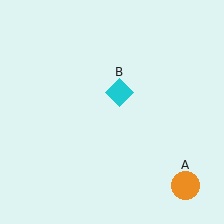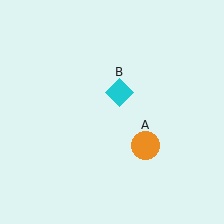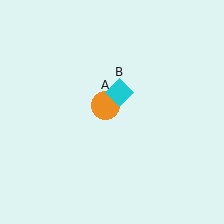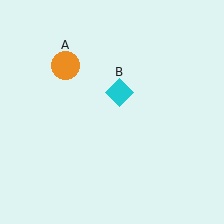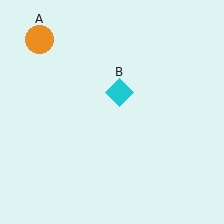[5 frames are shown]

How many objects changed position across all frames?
1 object changed position: orange circle (object A).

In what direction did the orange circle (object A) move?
The orange circle (object A) moved up and to the left.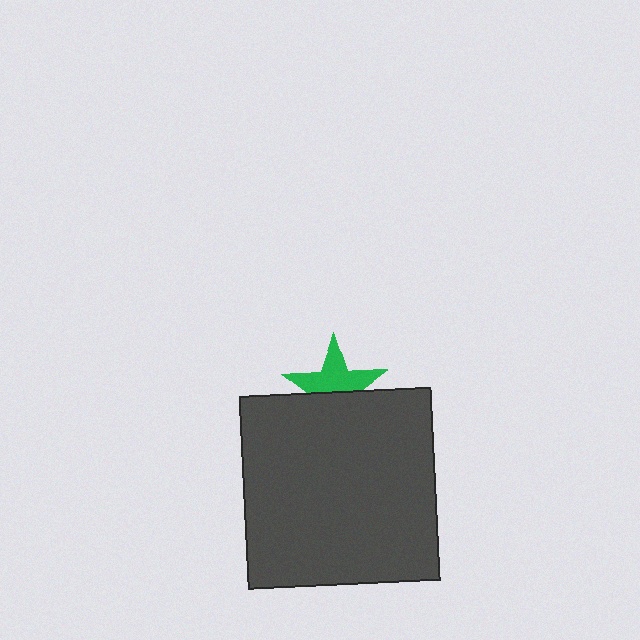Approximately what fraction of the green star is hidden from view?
Roughly 43% of the green star is hidden behind the dark gray square.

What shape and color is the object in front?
The object in front is a dark gray square.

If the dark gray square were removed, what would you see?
You would see the complete green star.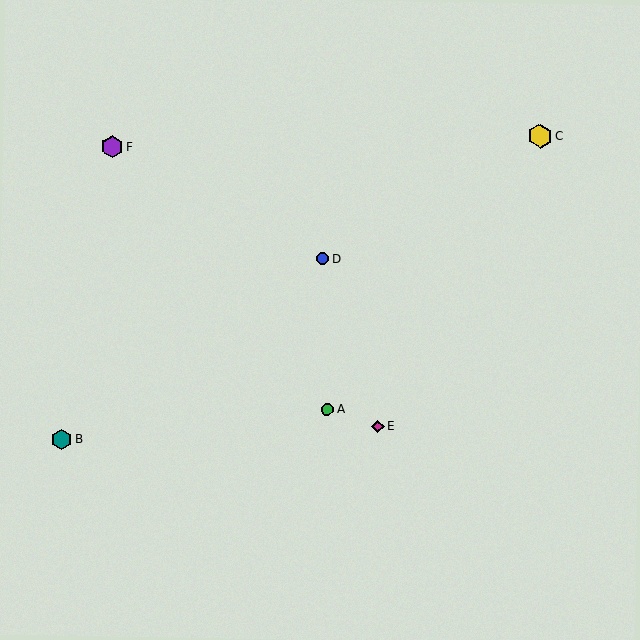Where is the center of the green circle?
The center of the green circle is at (327, 410).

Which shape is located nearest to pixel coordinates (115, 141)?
The purple hexagon (labeled F) at (112, 146) is nearest to that location.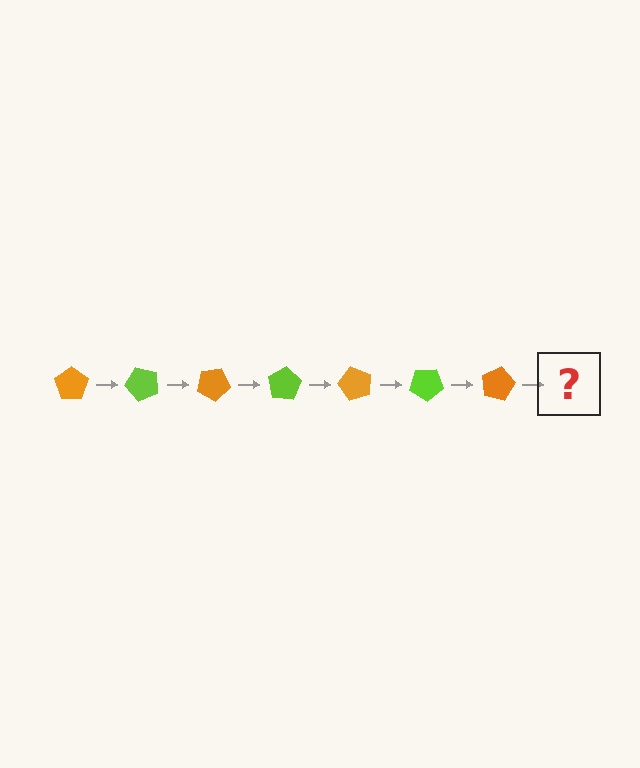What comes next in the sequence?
The next element should be a lime pentagon, rotated 350 degrees from the start.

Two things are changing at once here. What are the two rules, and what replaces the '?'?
The two rules are that it rotates 50 degrees each step and the color cycles through orange and lime. The '?' should be a lime pentagon, rotated 350 degrees from the start.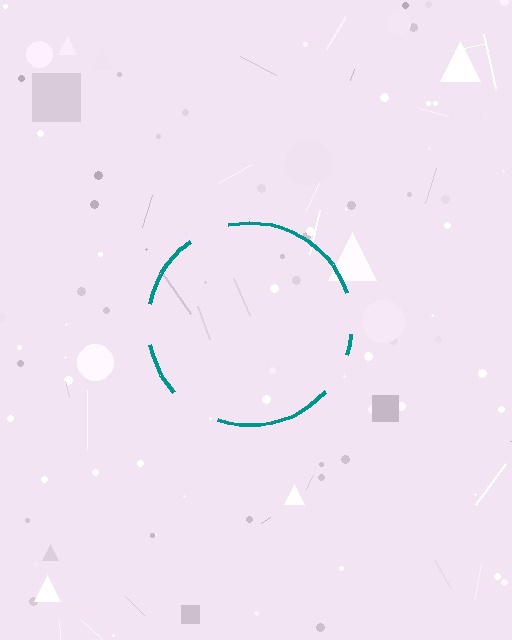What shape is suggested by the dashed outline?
The dashed outline suggests a circle.